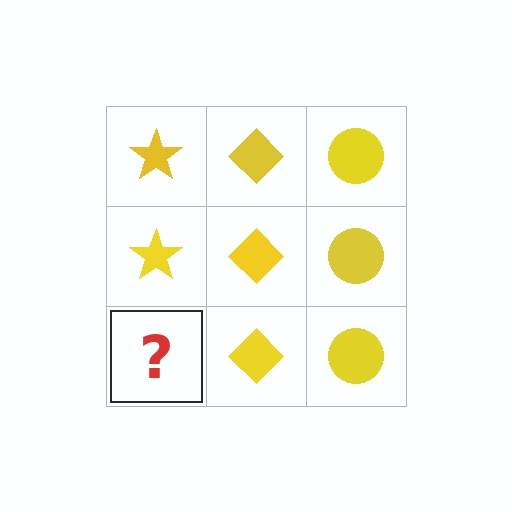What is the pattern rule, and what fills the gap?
The rule is that each column has a consistent shape. The gap should be filled with a yellow star.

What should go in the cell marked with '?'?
The missing cell should contain a yellow star.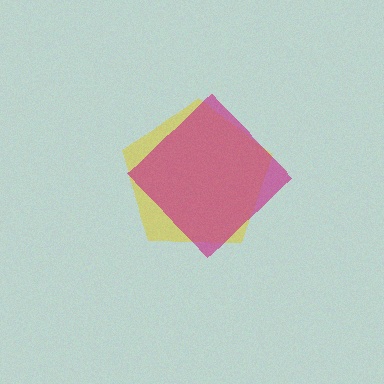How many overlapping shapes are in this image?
There are 2 overlapping shapes in the image.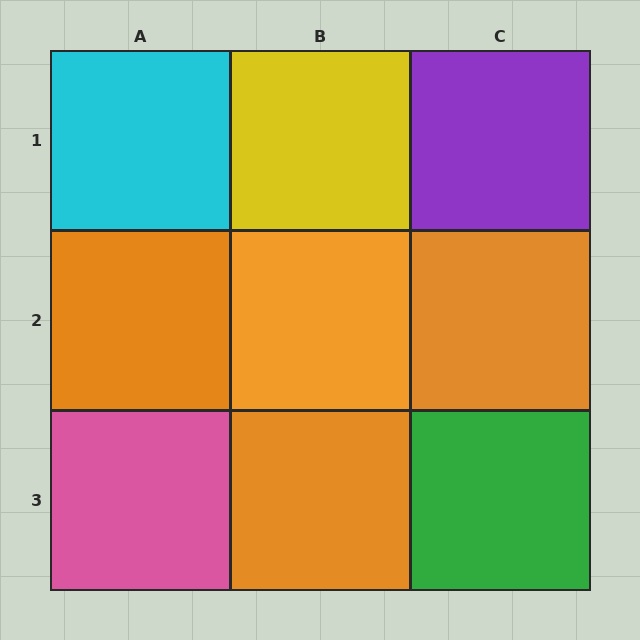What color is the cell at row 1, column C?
Purple.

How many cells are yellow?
1 cell is yellow.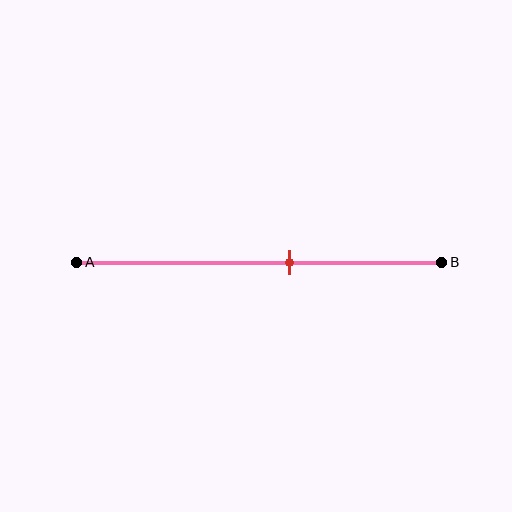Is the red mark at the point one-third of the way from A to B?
No, the mark is at about 60% from A, not at the 33% one-third point.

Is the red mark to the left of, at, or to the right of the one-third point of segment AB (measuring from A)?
The red mark is to the right of the one-third point of segment AB.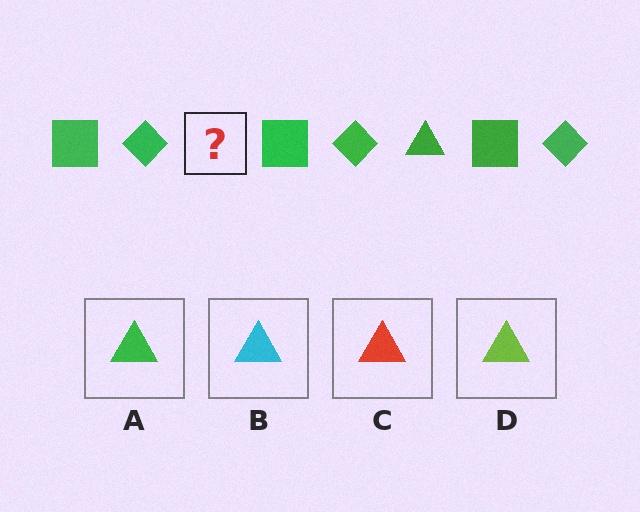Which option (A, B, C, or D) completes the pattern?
A.